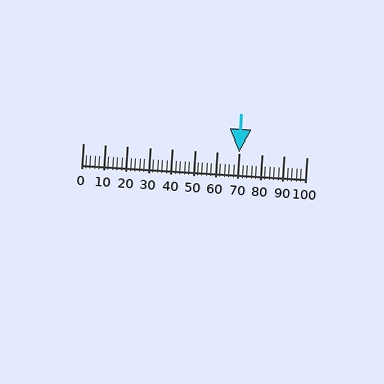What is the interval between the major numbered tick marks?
The major tick marks are spaced 10 units apart.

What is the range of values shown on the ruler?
The ruler shows values from 0 to 100.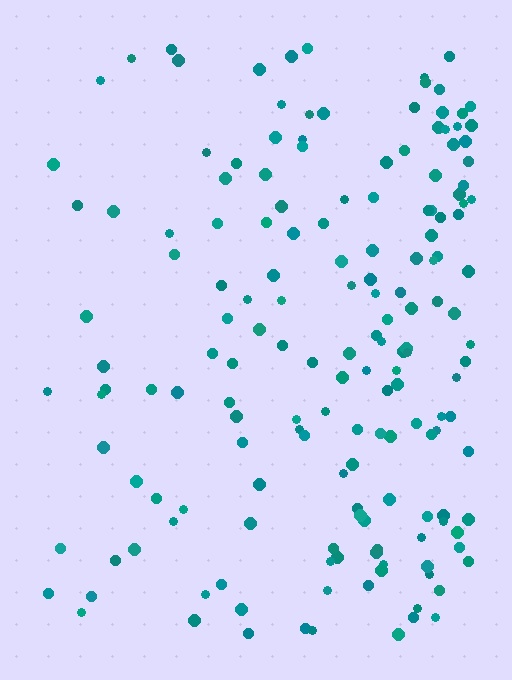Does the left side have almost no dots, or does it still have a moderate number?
Still a moderate number, just noticeably fewer than the right.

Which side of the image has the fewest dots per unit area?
The left.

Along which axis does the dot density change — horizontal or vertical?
Horizontal.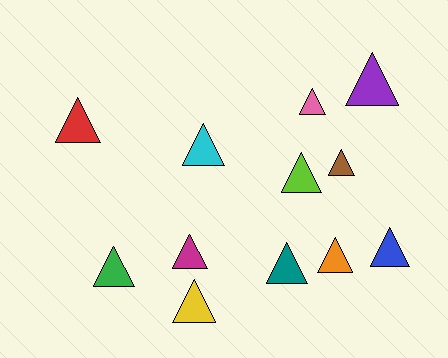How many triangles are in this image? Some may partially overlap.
There are 12 triangles.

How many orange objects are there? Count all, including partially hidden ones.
There is 1 orange object.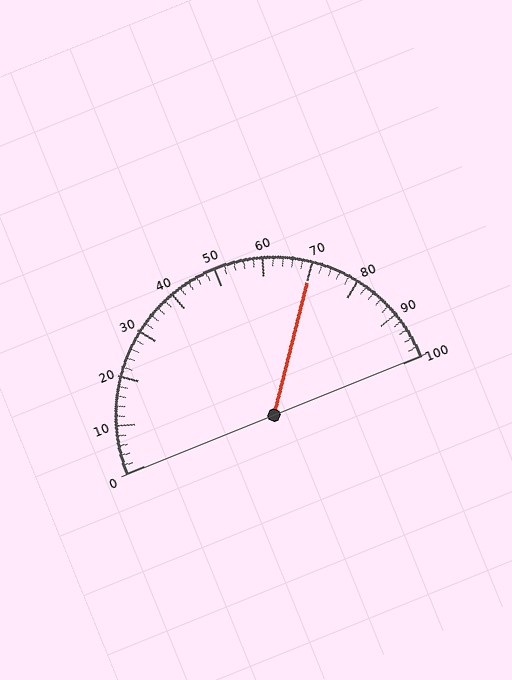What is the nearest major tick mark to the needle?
The nearest major tick mark is 70.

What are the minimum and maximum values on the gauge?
The gauge ranges from 0 to 100.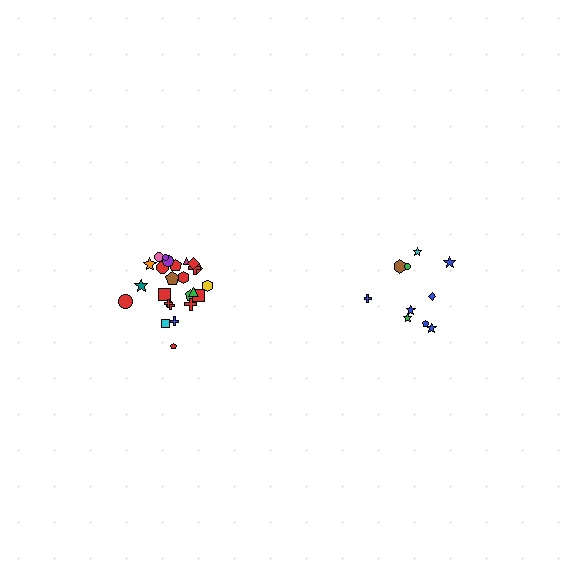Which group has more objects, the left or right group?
The left group.